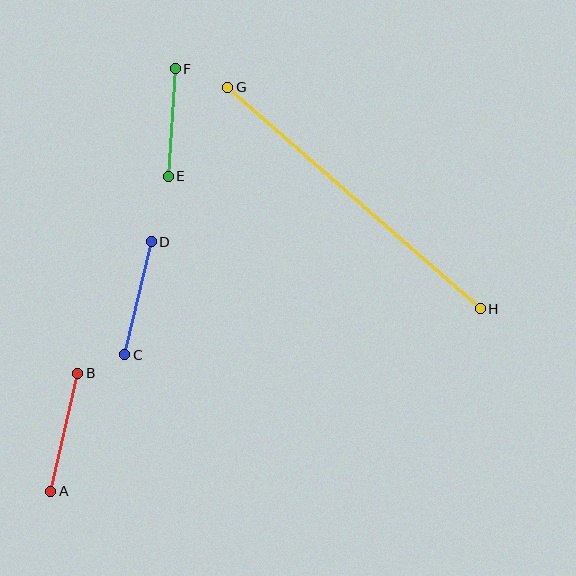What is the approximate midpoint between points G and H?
The midpoint is at approximately (354, 198) pixels.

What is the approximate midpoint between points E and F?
The midpoint is at approximately (172, 122) pixels.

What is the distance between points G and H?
The distance is approximately 336 pixels.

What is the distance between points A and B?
The distance is approximately 121 pixels.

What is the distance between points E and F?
The distance is approximately 108 pixels.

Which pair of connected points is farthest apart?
Points G and H are farthest apart.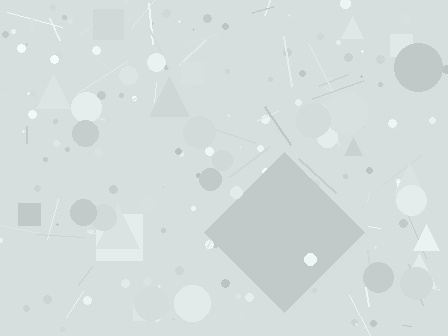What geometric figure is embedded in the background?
A diamond is embedded in the background.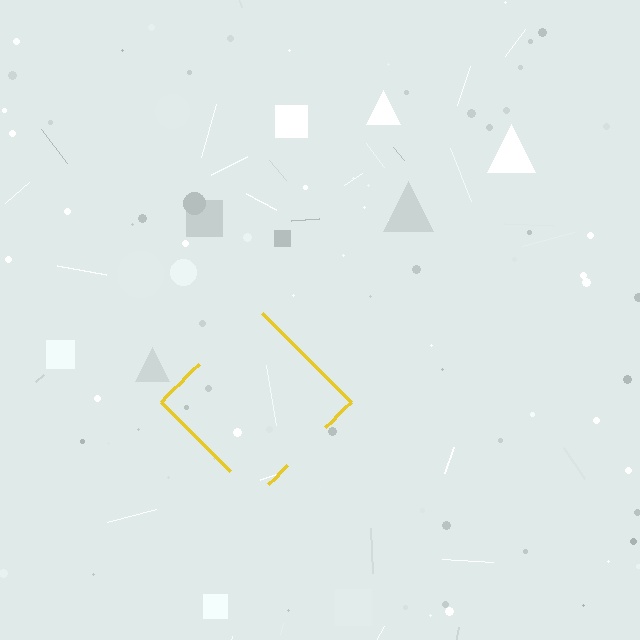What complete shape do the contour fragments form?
The contour fragments form a diamond.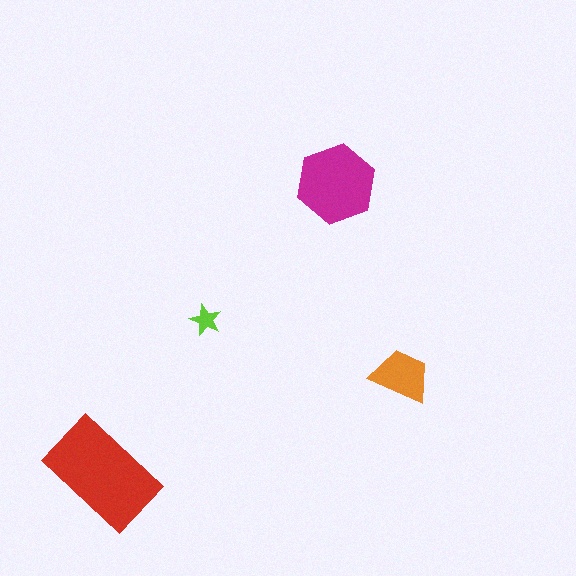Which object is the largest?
The red rectangle.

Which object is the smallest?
The lime star.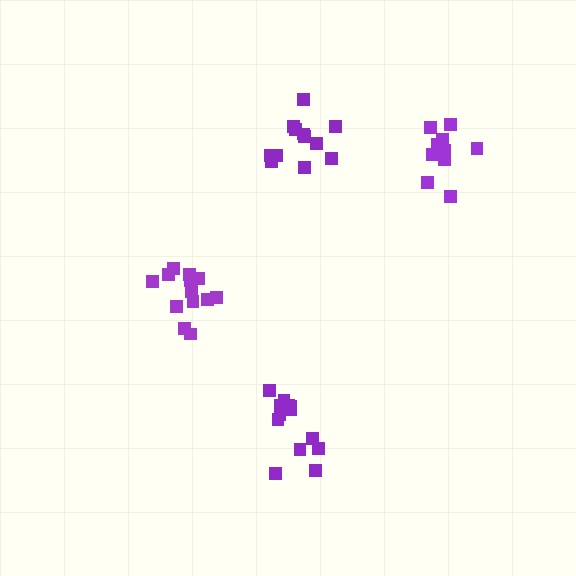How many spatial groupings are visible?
There are 4 spatial groupings.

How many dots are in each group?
Group 1: 13 dots, Group 2: 13 dots, Group 3: 12 dots, Group 4: 10 dots (48 total).